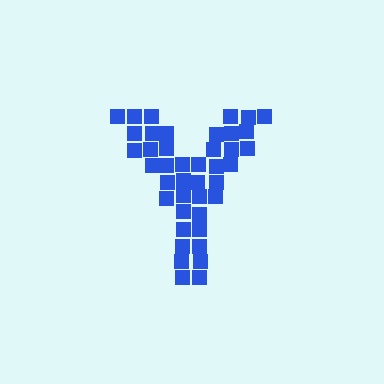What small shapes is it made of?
It is made of small squares.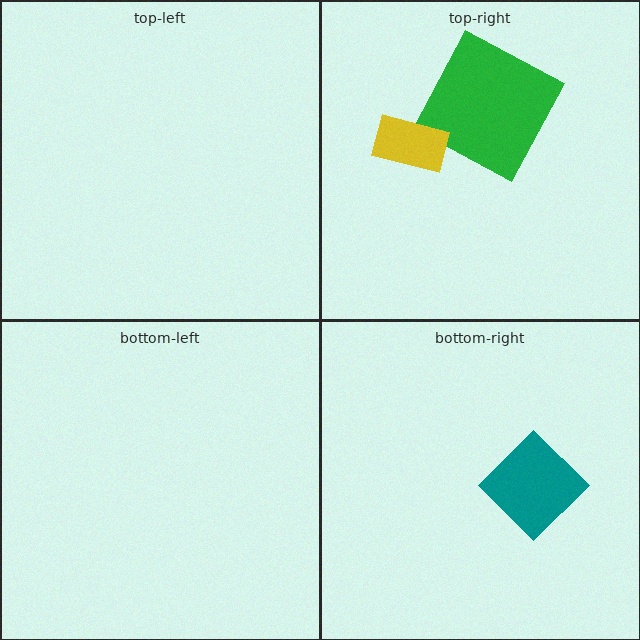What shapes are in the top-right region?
The green square, the yellow rectangle.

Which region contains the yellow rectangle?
The top-right region.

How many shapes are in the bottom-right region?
1.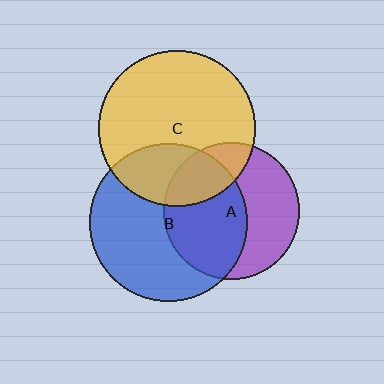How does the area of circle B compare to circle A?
Approximately 1.3 times.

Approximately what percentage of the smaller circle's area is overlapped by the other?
Approximately 30%.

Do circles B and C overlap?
Yes.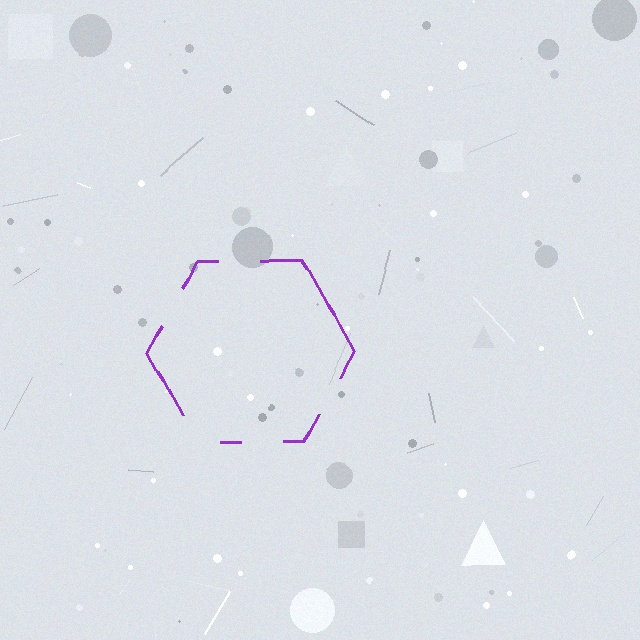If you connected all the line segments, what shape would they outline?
They would outline a hexagon.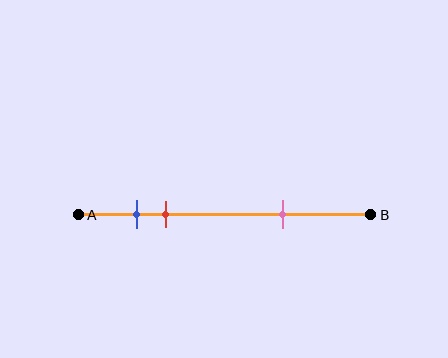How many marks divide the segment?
There are 3 marks dividing the segment.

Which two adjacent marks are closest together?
The blue and red marks are the closest adjacent pair.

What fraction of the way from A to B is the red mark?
The red mark is approximately 30% (0.3) of the way from A to B.